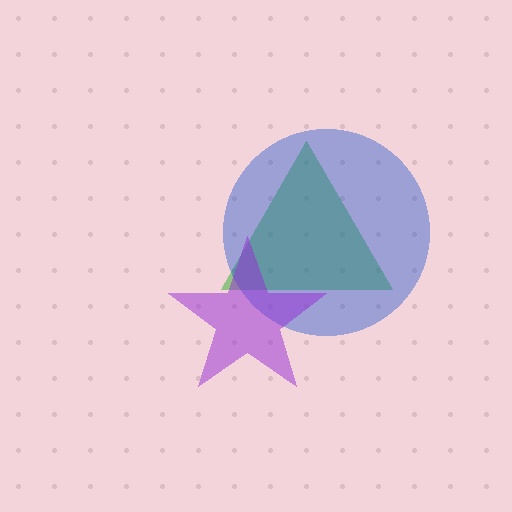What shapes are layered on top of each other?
The layered shapes are: a green triangle, a blue circle, a purple star.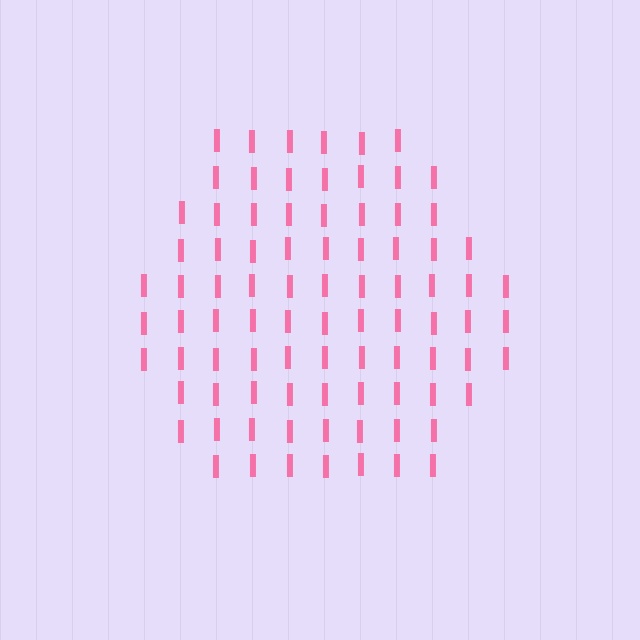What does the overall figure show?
The overall figure shows a hexagon.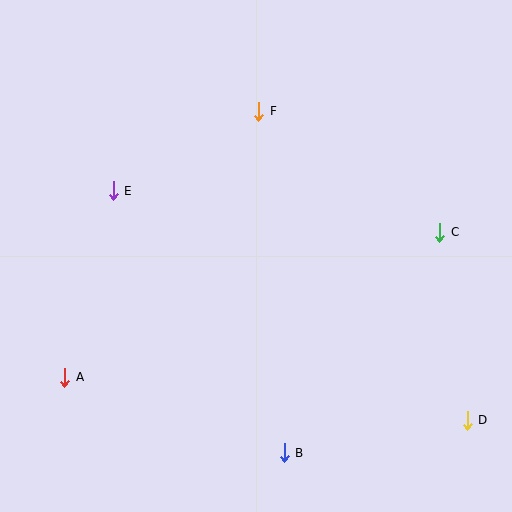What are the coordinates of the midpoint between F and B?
The midpoint between F and B is at (271, 282).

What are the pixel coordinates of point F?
Point F is at (259, 111).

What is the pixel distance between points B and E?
The distance between B and E is 313 pixels.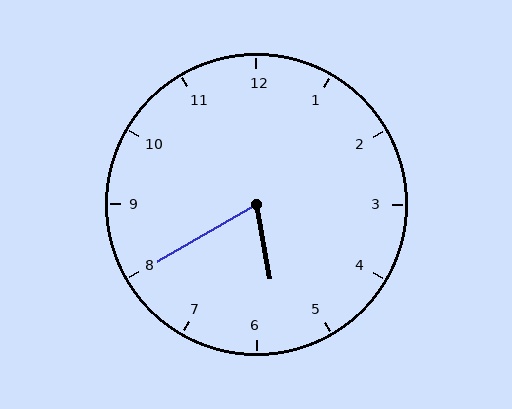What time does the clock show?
5:40.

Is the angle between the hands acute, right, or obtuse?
It is acute.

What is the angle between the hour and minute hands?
Approximately 70 degrees.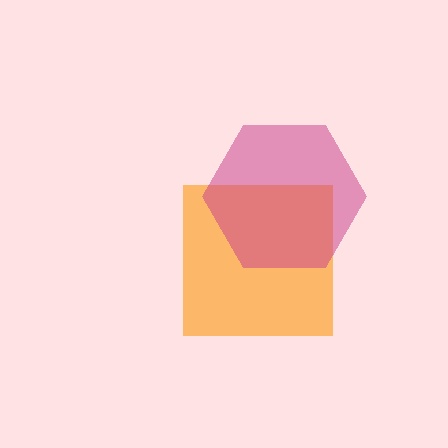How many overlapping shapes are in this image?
There are 2 overlapping shapes in the image.